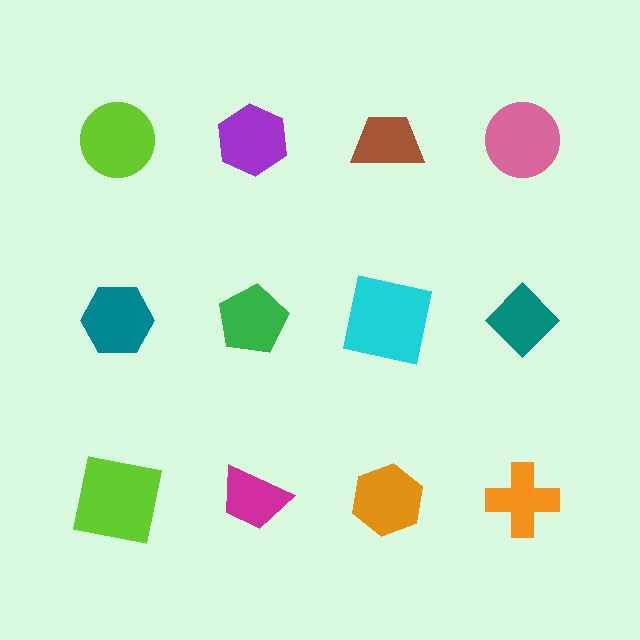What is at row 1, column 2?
A purple hexagon.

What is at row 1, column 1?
A lime circle.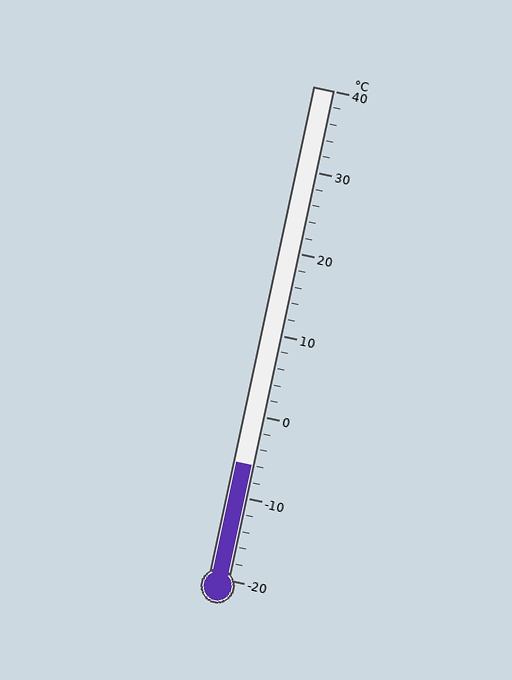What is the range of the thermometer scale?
The thermometer scale ranges from -20°C to 40°C.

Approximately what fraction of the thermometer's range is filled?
The thermometer is filled to approximately 25% of its range.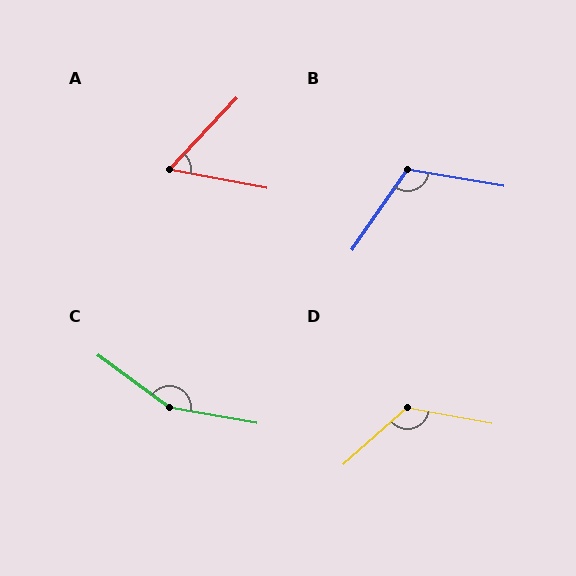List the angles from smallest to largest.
A (58°), B (115°), D (127°), C (154°).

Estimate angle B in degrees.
Approximately 115 degrees.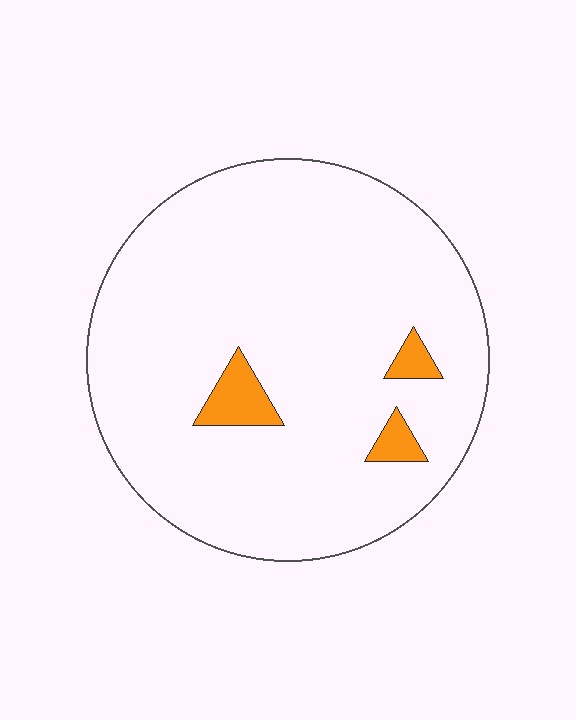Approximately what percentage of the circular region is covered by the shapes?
Approximately 5%.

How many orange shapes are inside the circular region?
3.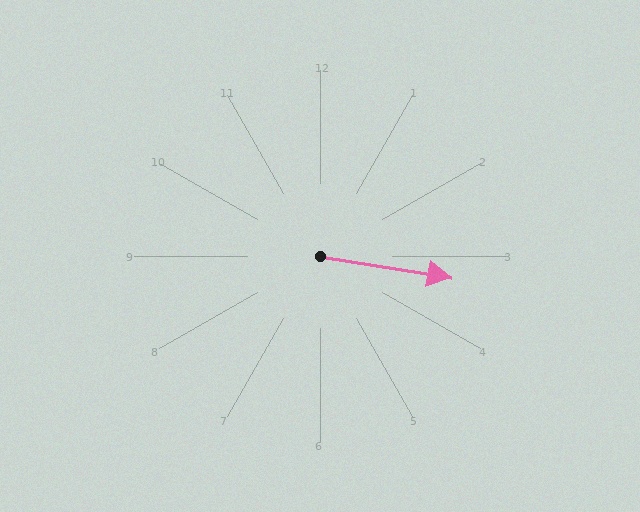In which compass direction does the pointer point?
East.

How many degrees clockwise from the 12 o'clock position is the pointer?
Approximately 99 degrees.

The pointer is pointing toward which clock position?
Roughly 3 o'clock.